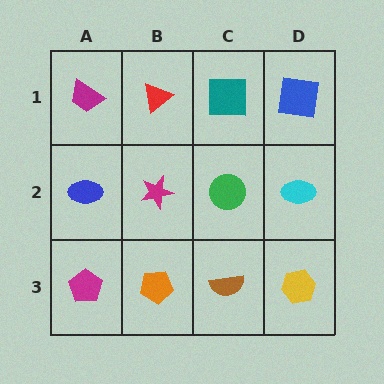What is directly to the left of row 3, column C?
An orange pentagon.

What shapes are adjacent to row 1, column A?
A blue ellipse (row 2, column A), a red triangle (row 1, column B).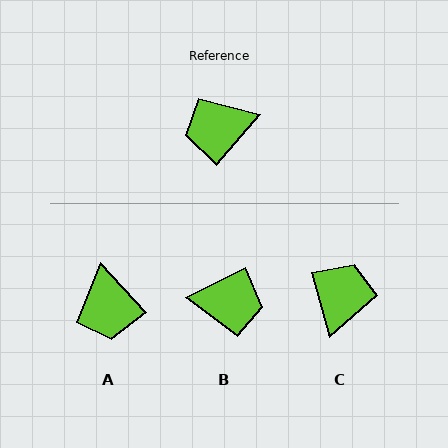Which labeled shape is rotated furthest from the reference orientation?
B, about 158 degrees away.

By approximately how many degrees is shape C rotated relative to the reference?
Approximately 124 degrees clockwise.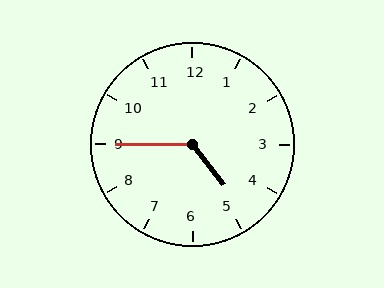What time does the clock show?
4:45.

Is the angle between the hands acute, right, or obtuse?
It is obtuse.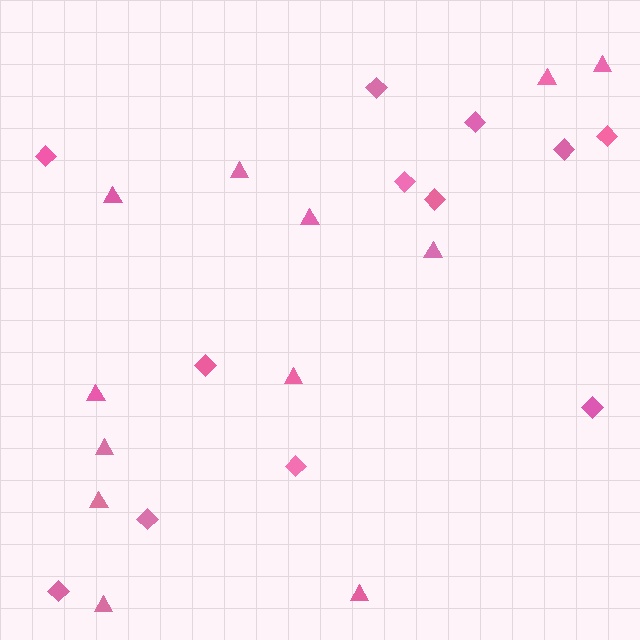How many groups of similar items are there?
There are 2 groups: one group of diamonds (12) and one group of triangles (12).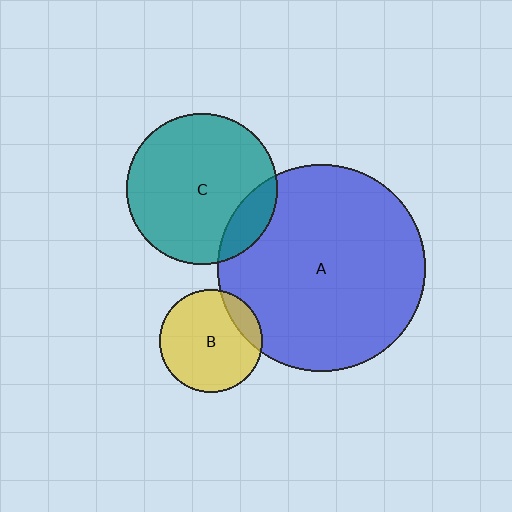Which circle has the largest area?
Circle A (blue).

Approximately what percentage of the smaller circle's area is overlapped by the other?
Approximately 15%.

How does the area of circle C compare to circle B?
Approximately 2.1 times.